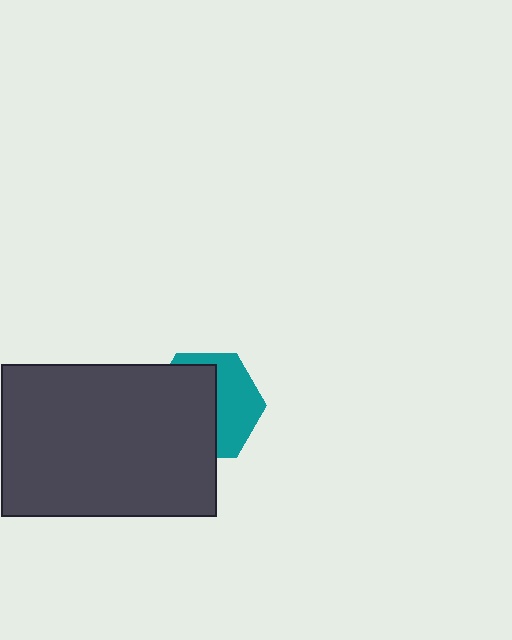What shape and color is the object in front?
The object in front is a dark gray rectangle.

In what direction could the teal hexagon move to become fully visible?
The teal hexagon could move right. That would shift it out from behind the dark gray rectangle entirely.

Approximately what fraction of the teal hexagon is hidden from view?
Roughly 57% of the teal hexagon is hidden behind the dark gray rectangle.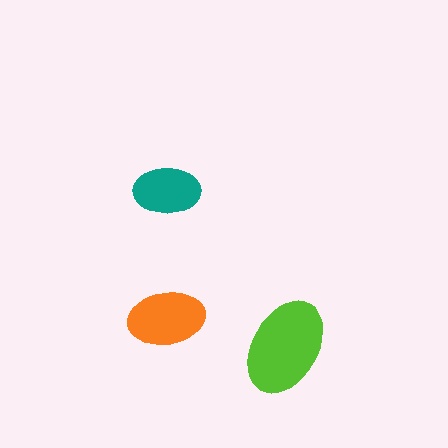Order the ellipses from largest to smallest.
the lime one, the orange one, the teal one.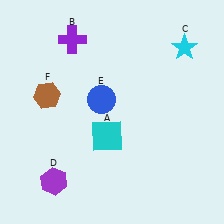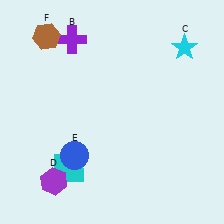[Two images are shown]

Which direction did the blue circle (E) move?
The blue circle (E) moved down.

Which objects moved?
The objects that moved are: the cyan square (A), the blue circle (E), the brown hexagon (F).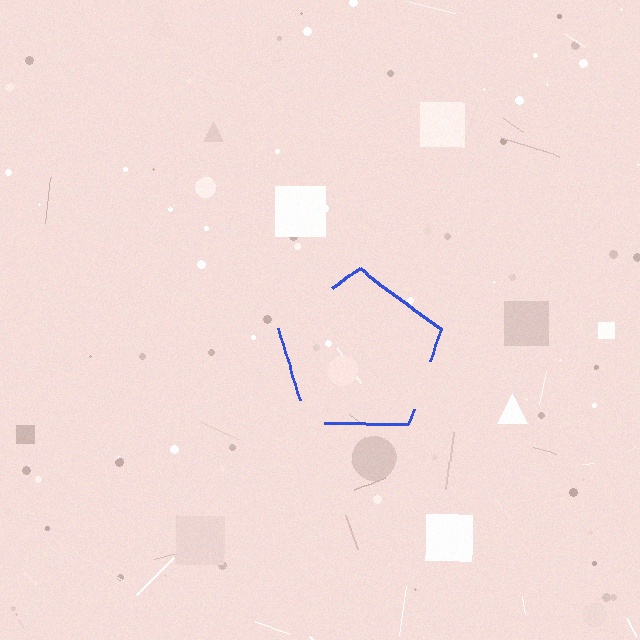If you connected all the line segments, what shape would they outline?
They would outline a pentagon.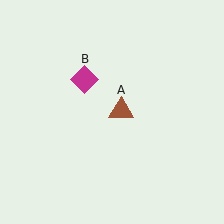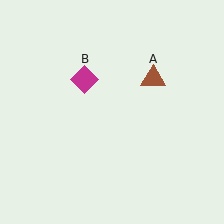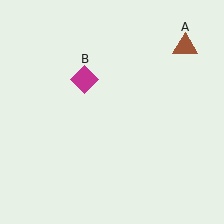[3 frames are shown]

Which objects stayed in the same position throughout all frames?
Magenta diamond (object B) remained stationary.